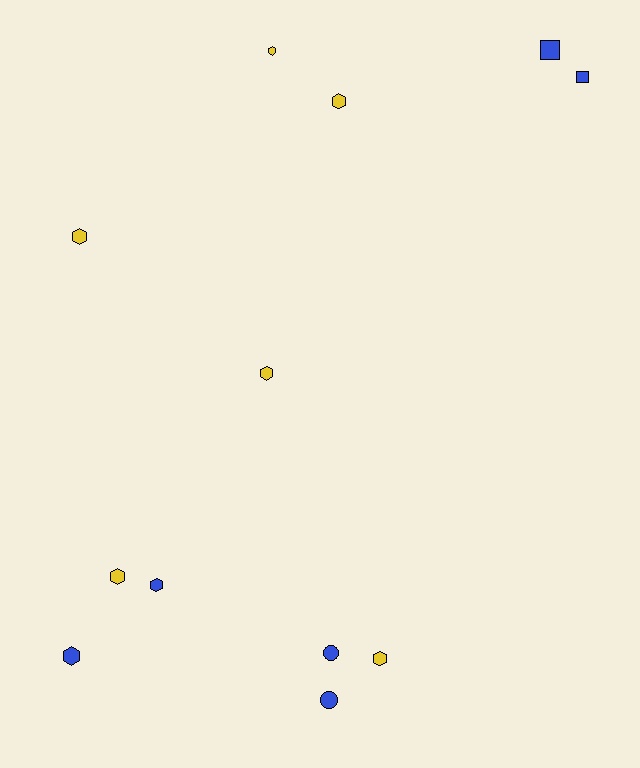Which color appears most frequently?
Blue, with 6 objects.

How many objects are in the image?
There are 12 objects.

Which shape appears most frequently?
Hexagon, with 8 objects.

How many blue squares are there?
There are 2 blue squares.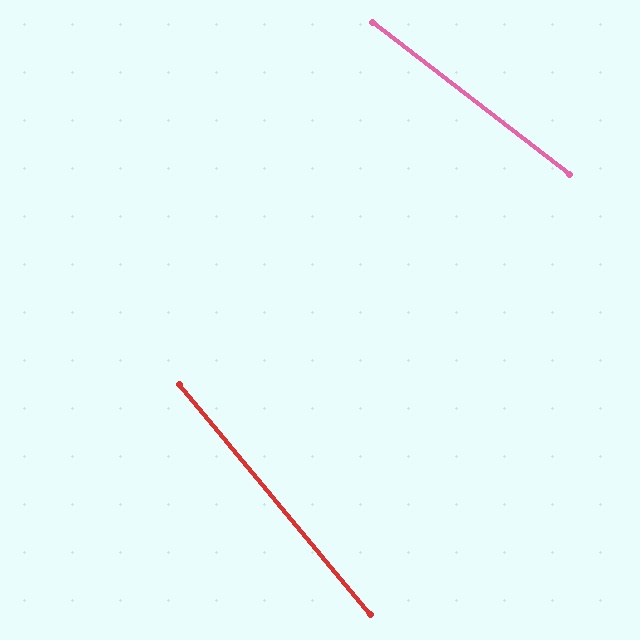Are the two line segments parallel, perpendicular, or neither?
Neither parallel nor perpendicular — they differ by about 13°.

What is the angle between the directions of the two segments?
Approximately 13 degrees.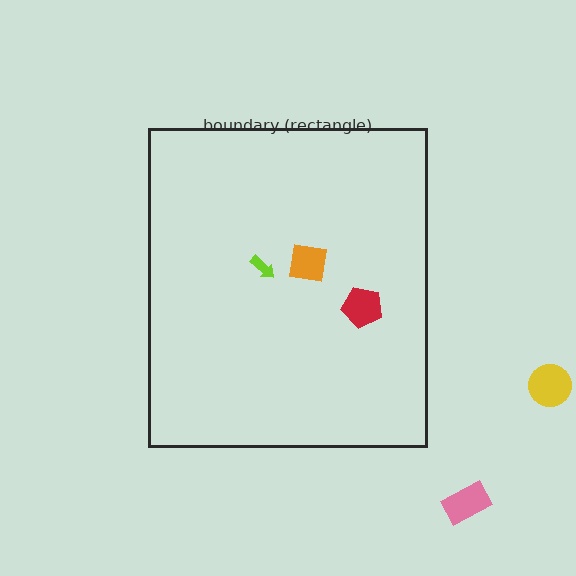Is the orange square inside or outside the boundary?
Inside.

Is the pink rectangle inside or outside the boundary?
Outside.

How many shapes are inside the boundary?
3 inside, 2 outside.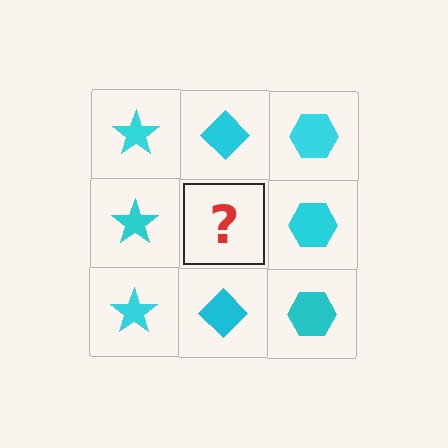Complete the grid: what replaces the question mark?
The question mark should be replaced with a cyan diamond.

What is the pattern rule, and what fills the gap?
The rule is that each column has a consistent shape. The gap should be filled with a cyan diamond.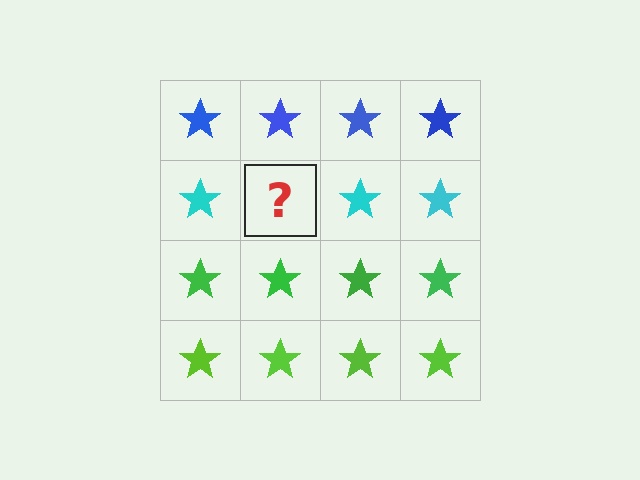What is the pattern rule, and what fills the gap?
The rule is that each row has a consistent color. The gap should be filled with a cyan star.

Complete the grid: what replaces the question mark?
The question mark should be replaced with a cyan star.